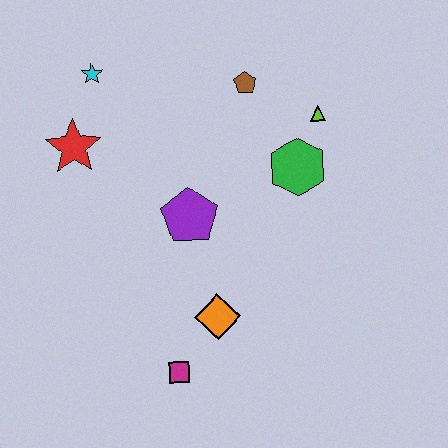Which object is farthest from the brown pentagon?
The magenta square is farthest from the brown pentagon.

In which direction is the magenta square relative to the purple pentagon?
The magenta square is below the purple pentagon.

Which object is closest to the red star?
The cyan star is closest to the red star.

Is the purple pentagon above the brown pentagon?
No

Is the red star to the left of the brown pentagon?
Yes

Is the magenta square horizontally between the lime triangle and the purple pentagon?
No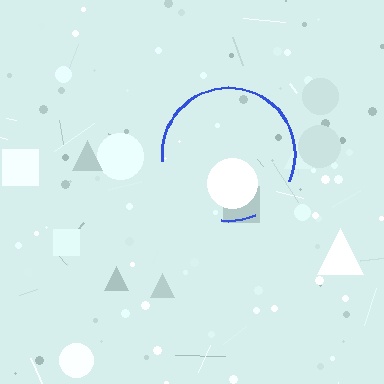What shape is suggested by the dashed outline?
The dashed outline suggests a circle.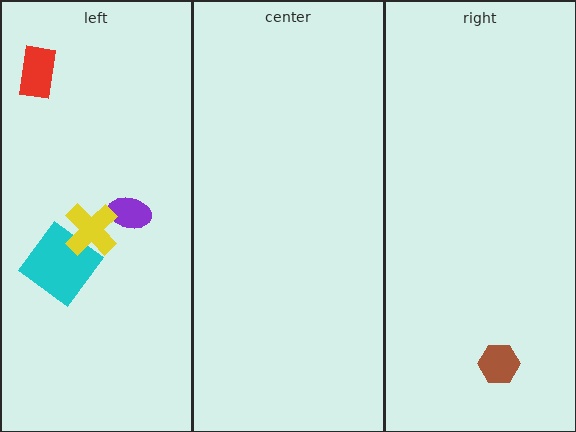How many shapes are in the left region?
4.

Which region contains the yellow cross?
The left region.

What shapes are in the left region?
The red rectangle, the purple ellipse, the cyan diamond, the yellow cross.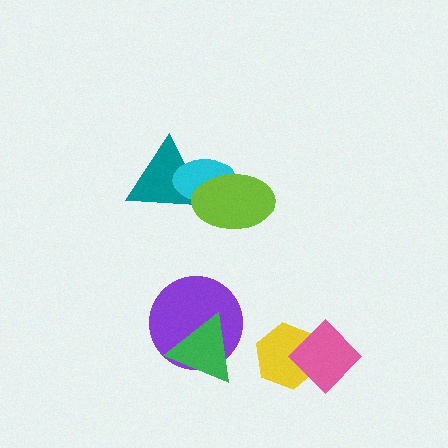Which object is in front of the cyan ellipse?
The lime ellipse is in front of the cyan ellipse.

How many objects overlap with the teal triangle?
2 objects overlap with the teal triangle.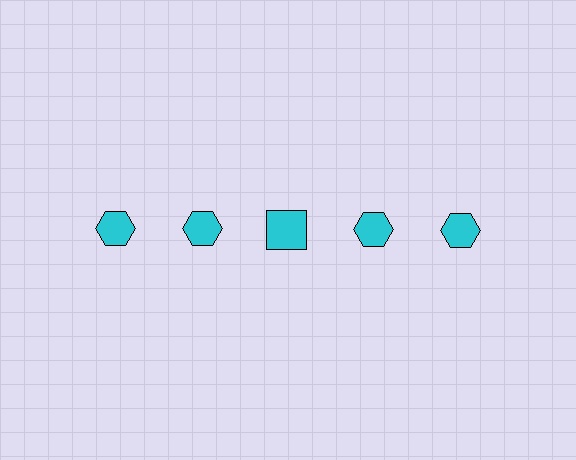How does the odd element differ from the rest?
It has a different shape: square instead of hexagon.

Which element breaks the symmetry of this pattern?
The cyan square in the top row, center column breaks the symmetry. All other shapes are cyan hexagons.